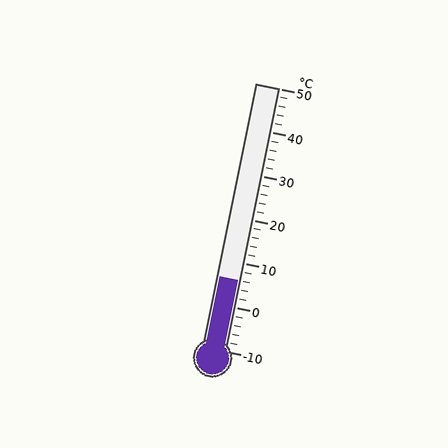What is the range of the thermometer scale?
The thermometer scale ranges from -10°C to 50°C.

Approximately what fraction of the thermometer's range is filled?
The thermometer is filled to approximately 25% of its range.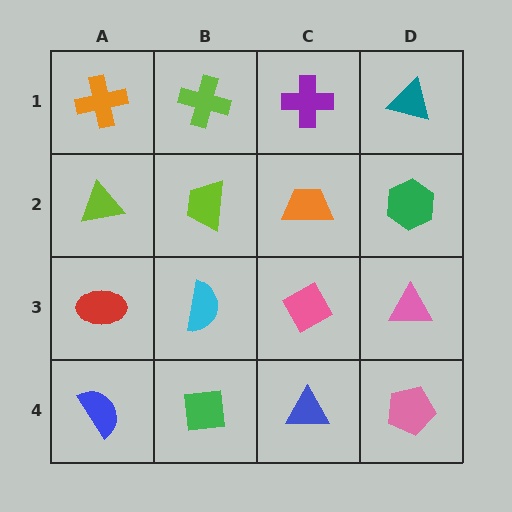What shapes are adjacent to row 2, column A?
An orange cross (row 1, column A), a red ellipse (row 3, column A), a lime trapezoid (row 2, column B).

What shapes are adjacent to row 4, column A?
A red ellipse (row 3, column A), a green square (row 4, column B).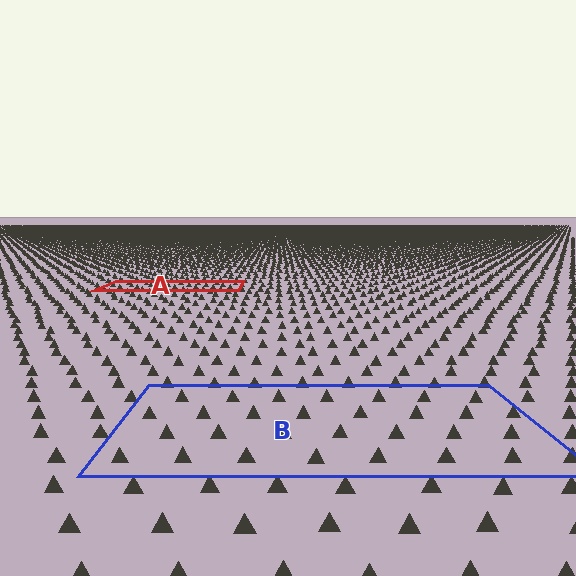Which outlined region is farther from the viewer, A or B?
Region A is farther from the viewer — the texture elements inside it appear smaller and more densely packed.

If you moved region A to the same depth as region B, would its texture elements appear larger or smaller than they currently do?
They would appear larger. At a closer depth, the same texture elements are projected at a bigger on-screen size.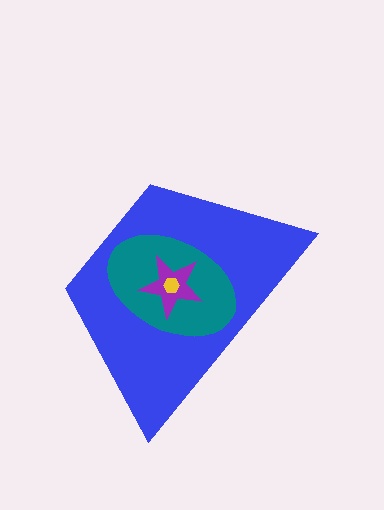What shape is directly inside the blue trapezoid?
The teal ellipse.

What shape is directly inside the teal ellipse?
The purple star.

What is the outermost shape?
The blue trapezoid.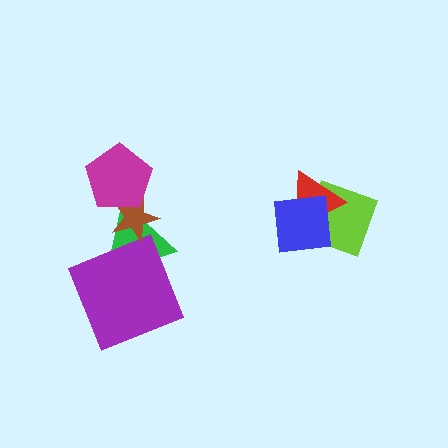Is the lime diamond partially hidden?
Yes, it is partially covered by another shape.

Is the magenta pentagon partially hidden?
No, no other shape covers it.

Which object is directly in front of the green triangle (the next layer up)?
The purple square is directly in front of the green triangle.